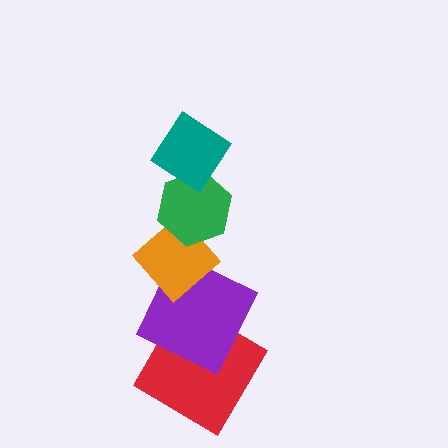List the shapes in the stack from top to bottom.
From top to bottom: the teal diamond, the green hexagon, the orange diamond, the purple square, the red diamond.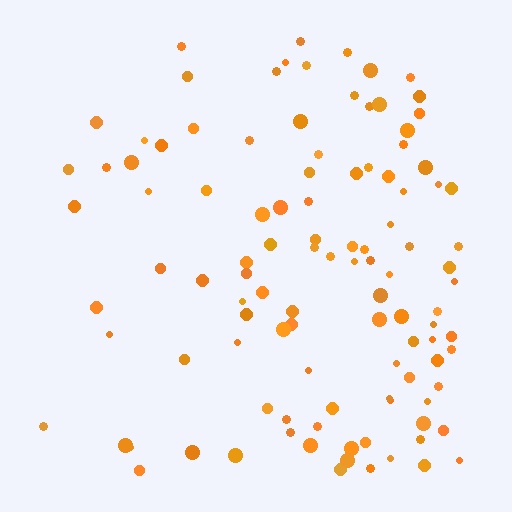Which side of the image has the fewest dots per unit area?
The left.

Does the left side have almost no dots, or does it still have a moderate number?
Still a moderate number, just noticeably fewer than the right.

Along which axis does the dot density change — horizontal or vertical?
Horizontal.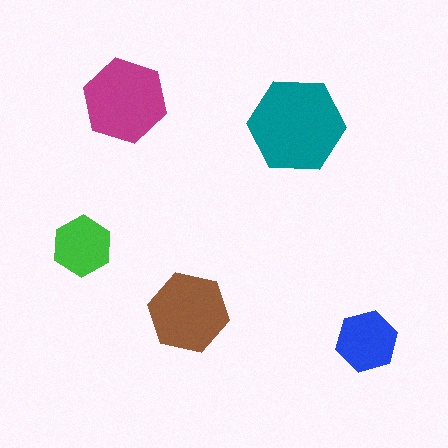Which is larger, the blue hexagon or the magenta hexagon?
The magenta one.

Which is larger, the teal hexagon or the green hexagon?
The teal one.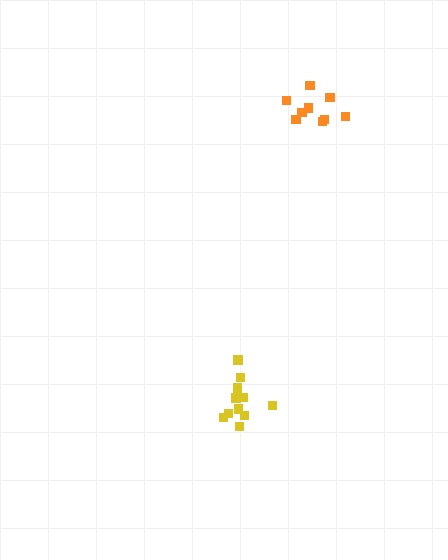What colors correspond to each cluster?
The clusters are colored: yellow, orange.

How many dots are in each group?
Group 1: 11 dots, Group 2: 9 dots (20 total).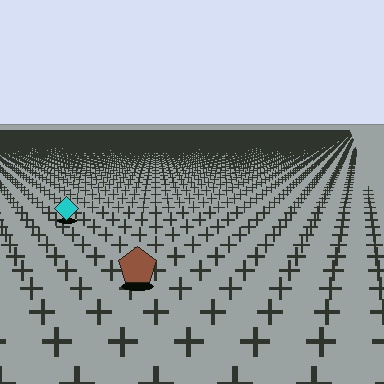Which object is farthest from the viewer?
The cyan diamond is farthest from the viewer. It appears smaller and the ground texture around it is denser.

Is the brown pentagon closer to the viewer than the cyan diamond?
Yes. The brown pentagon is closer — you can tell from the texture gradient: the ground texture is coarser near it.